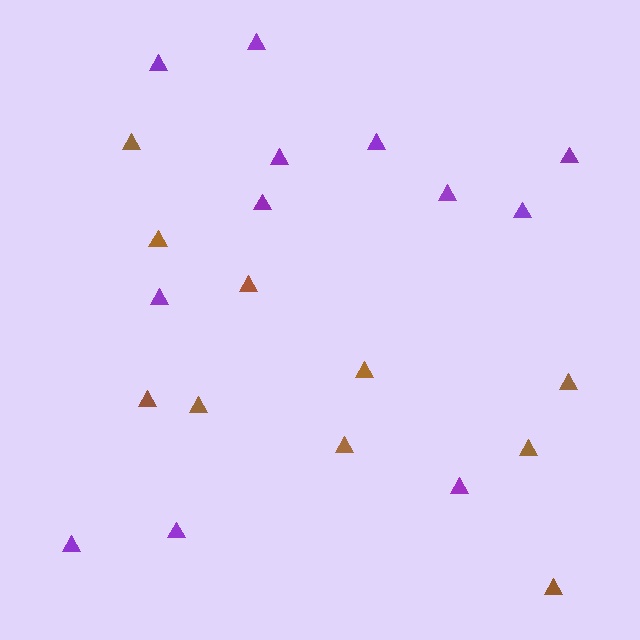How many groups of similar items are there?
There are 2 groups: one group of purple triangles (12) and one group of brown triangles (10).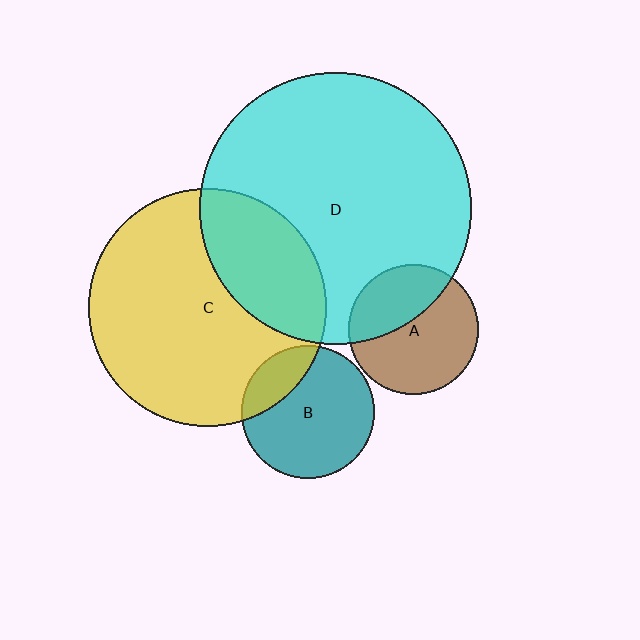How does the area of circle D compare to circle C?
Approximately 1.3 times.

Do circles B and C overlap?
Yes.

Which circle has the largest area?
Circle D (cyan).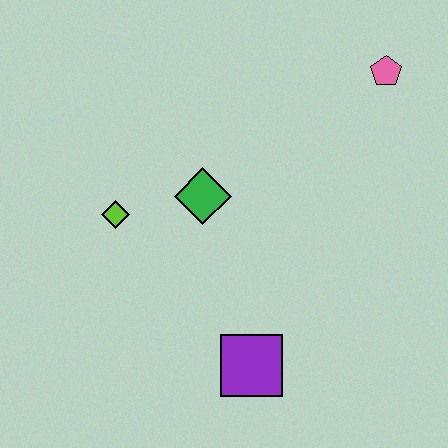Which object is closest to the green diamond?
The lime diamond is closest to the green diamond.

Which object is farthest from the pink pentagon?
The purple square is farthest from the pink pentagon.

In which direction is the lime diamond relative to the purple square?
The lime diamond is above the purple square.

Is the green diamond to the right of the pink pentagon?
No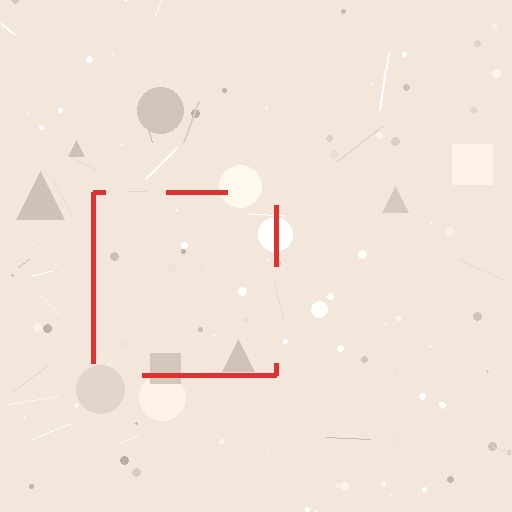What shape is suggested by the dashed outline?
The dashed outline suggests a square.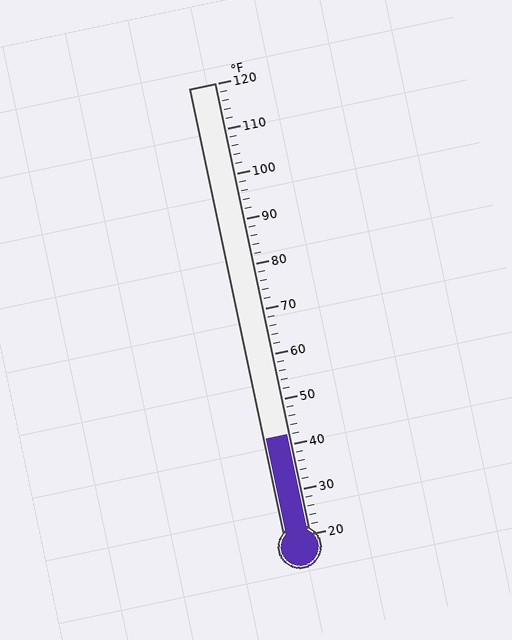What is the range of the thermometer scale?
The thermometer scale ranges from 20°F to 120°F.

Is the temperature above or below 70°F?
The temperature is below 70°F.